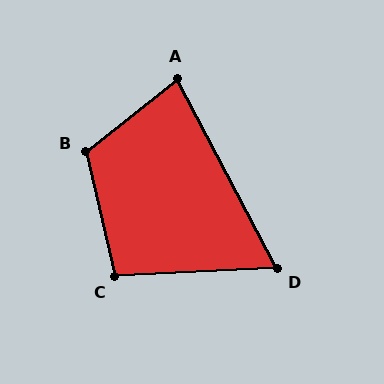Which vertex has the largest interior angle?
B, at approximately 115 degrees.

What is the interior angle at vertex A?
Approximately 79 degrees (acute).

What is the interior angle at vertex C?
Approximately 101 degrees (obtuse).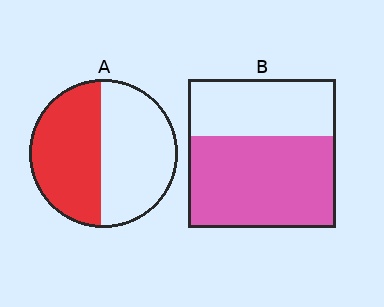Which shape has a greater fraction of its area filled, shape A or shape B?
Shape B.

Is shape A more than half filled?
Roughly half.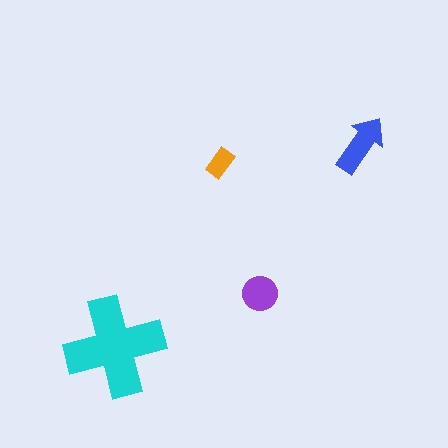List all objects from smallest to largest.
The orange rectangle, the purple circle, the blue arrow, the cyan cross.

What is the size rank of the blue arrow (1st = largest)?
2nd.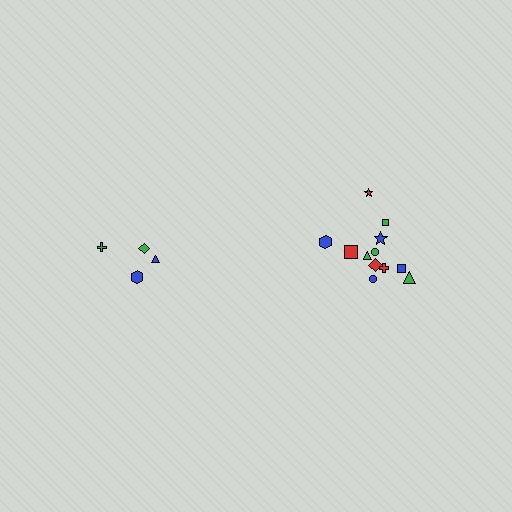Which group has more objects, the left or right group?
The right group.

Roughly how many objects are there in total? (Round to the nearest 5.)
Roughly 15 objects in total.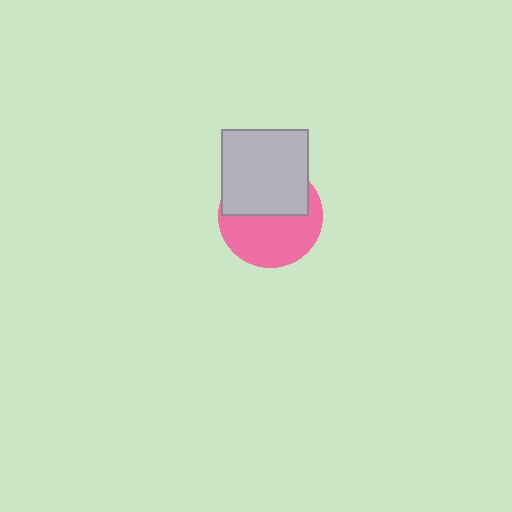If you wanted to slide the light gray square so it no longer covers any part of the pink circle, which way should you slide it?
Slide it up — that is the most direct way to separate the two shapes.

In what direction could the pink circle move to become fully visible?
The pink circle could move down. That would shift it out from behind the light gray square entirely.